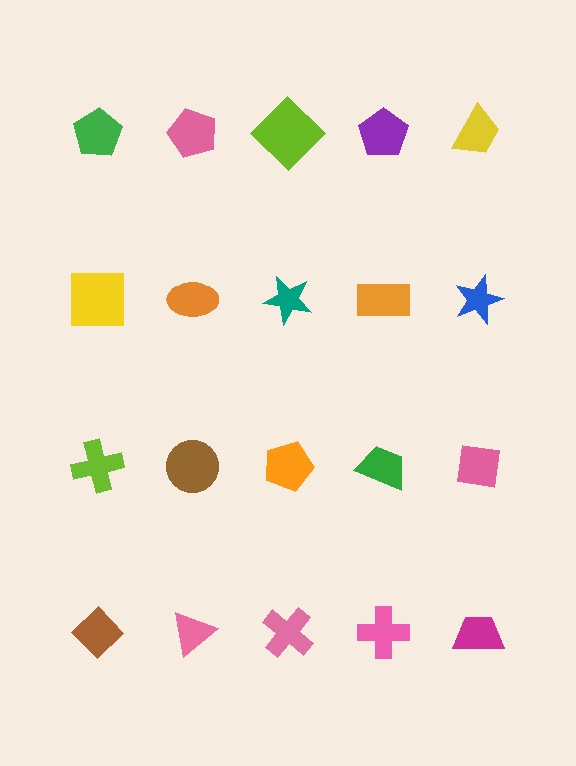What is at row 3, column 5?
A pink square.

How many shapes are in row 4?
5 shapes.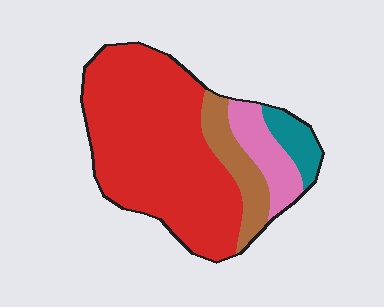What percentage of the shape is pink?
Pink takes up about one eighth (1/8) of the shape.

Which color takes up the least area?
Teal, at roughly 5%.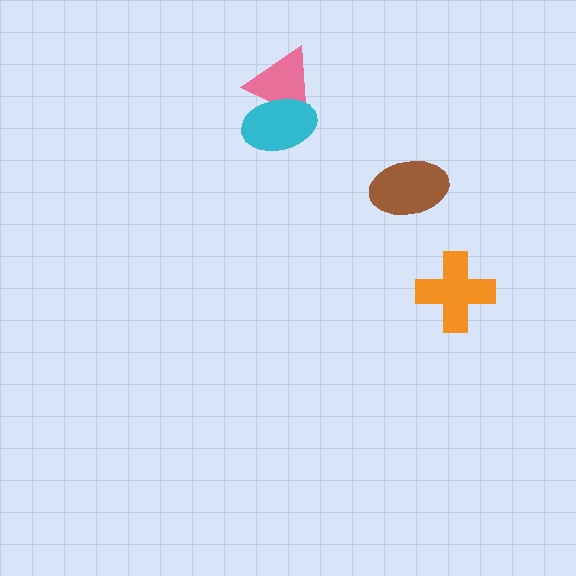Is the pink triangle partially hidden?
Yes, it is partially covered by another shape.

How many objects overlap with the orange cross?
0 objects overlap with the orange cross.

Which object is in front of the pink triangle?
The cyan ellipse is in front of the pink triangle.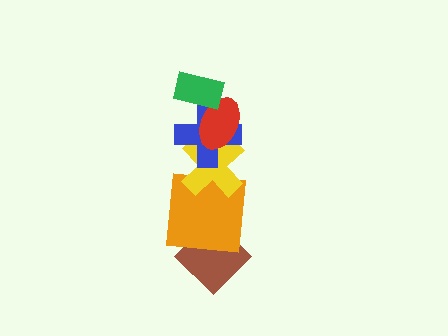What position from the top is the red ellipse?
The red ellipse is 2nd from the top.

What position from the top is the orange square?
The orange square is 5th from the top.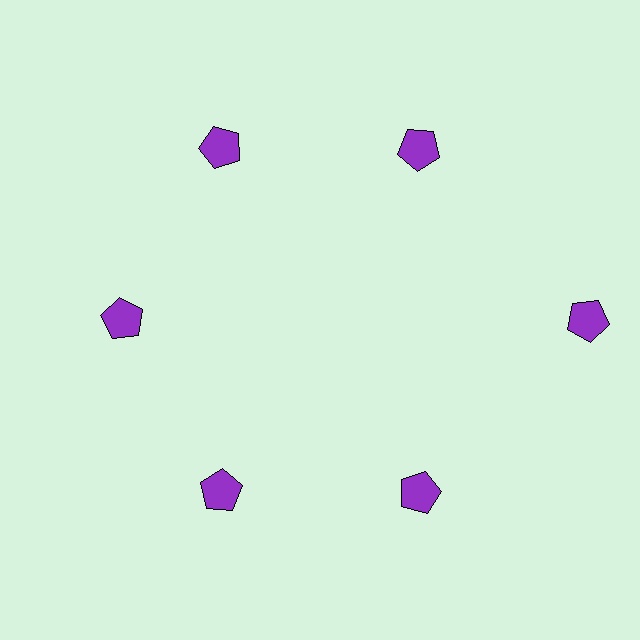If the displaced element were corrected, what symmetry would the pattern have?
It would have 6-fold rotational symmetry — the pattern would map onto itself every 60 degrees.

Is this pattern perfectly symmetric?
No. The 6 purple pentagons are arranged in a ring, but one element near the 3 o'clock position is pushed outward from the center, breaking the 6-fold rotational symmetry.